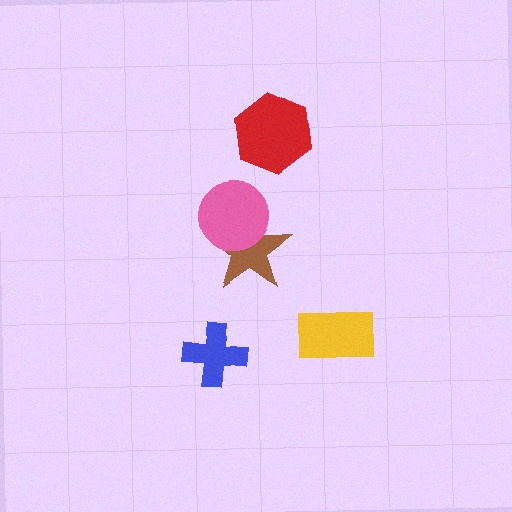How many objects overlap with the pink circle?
1 object overlaps with the pink circle.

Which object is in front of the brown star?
The pink circle is in front of the brown star.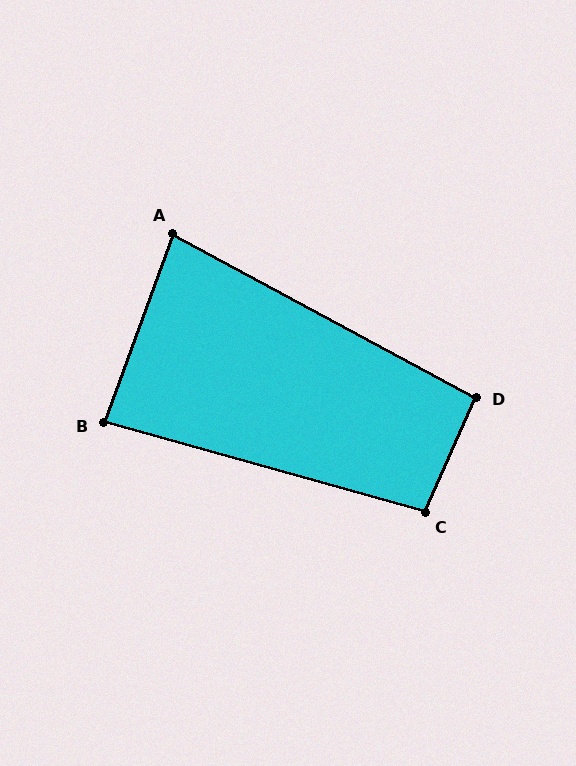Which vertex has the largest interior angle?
C, at approximately 98 degrees.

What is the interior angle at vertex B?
Approximately 86 degrees (approximately right).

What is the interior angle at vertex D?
Approximately 94 degrees (approximately right).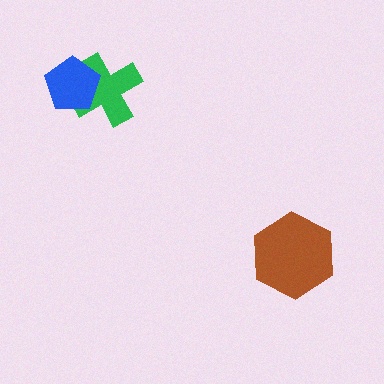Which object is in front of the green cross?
The blue pentagon is in front of the green cross.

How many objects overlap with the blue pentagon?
1 object overlaps with the blue pentagon.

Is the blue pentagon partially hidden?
No, no other shape covers it.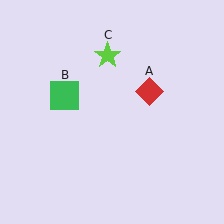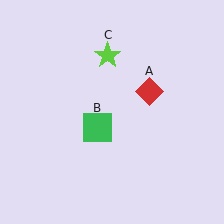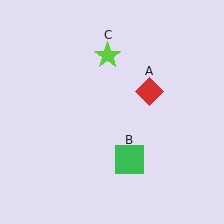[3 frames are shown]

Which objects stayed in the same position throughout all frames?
Red diamond (object A) and lime star (object C) remained stationary.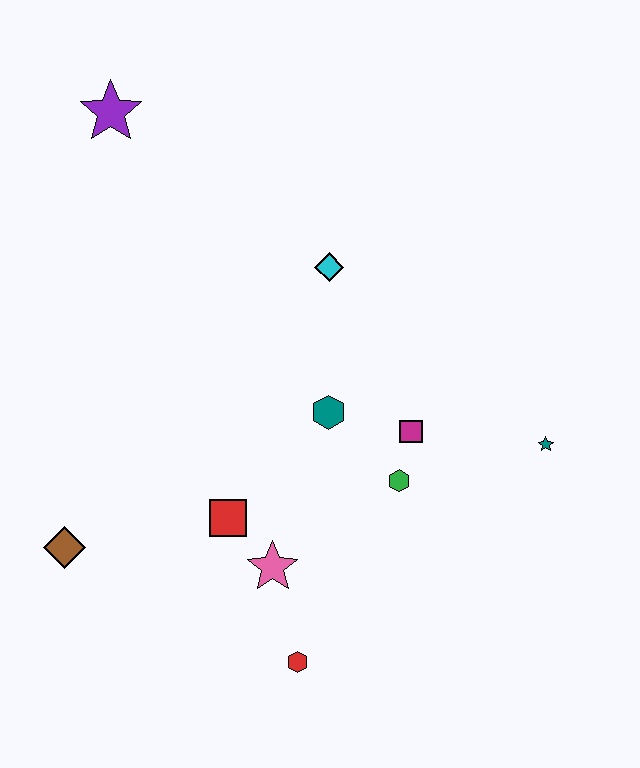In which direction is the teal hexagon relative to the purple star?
The teal hexagon is below the purple star.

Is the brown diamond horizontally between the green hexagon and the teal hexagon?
No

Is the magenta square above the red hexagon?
Yes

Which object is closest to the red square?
The pink star is closest to the red square.